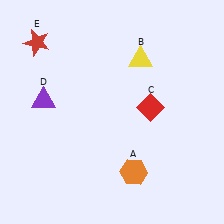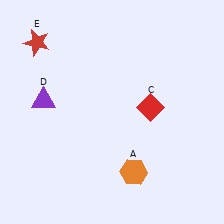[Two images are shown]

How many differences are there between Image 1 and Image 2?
There is 1 difference between the two images.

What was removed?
The yellow triangle (B) was removed in Image 2.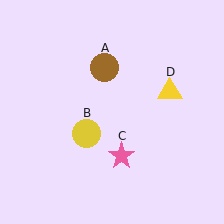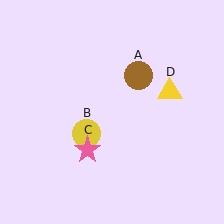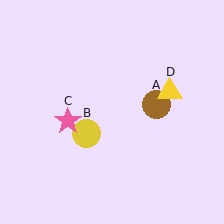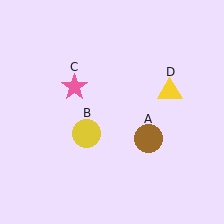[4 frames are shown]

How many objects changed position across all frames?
2 objects changed position: brown circle (object A), pink star (object C).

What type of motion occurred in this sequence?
The brown circle (object A), pink star (object C) rotated clockwise around the center of the scene.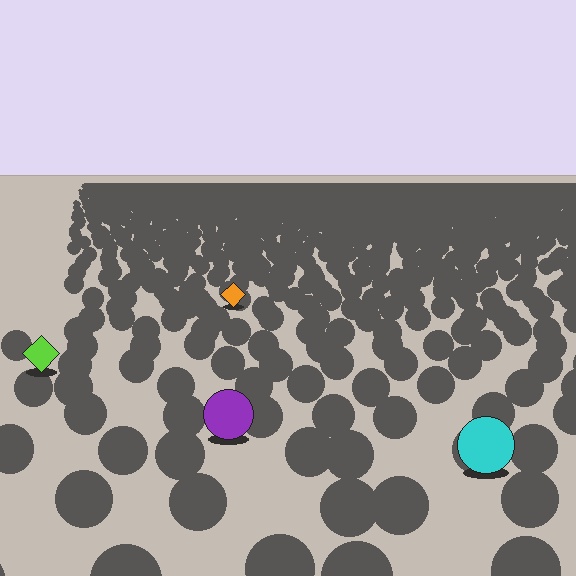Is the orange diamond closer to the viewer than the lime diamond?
No. The lime diamond is closer — you can tell from the texture gradient: the ground texture is coarser near it.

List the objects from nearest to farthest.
From nearest to farthest: the cyan circle, the purple circle, the lime diamond, the orange diamond.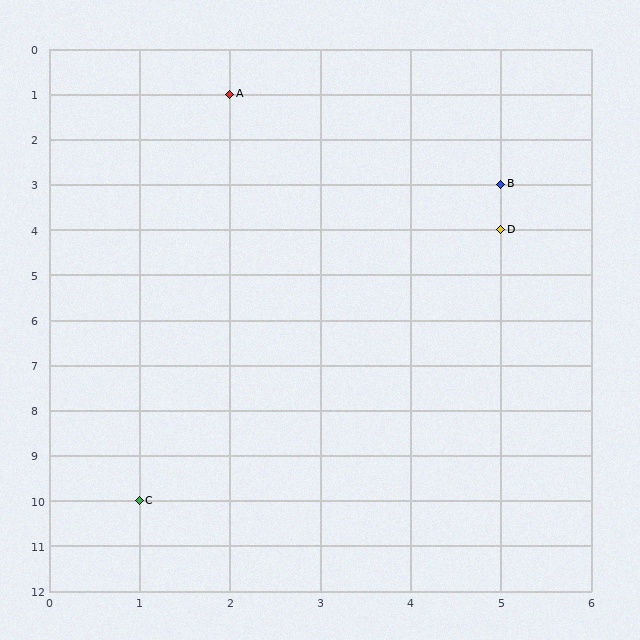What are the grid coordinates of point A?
Point A is at grid coordinates (2, 1).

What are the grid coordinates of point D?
Point D is at grid coordinates (5, 4).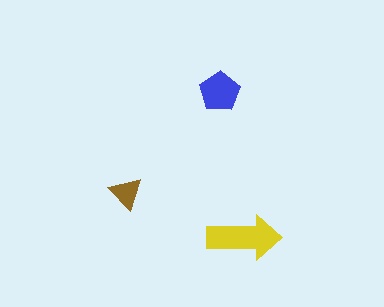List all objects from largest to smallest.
The yellow arrow, the blue pentagon, the brown triangle.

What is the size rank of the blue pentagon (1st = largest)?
2nd.